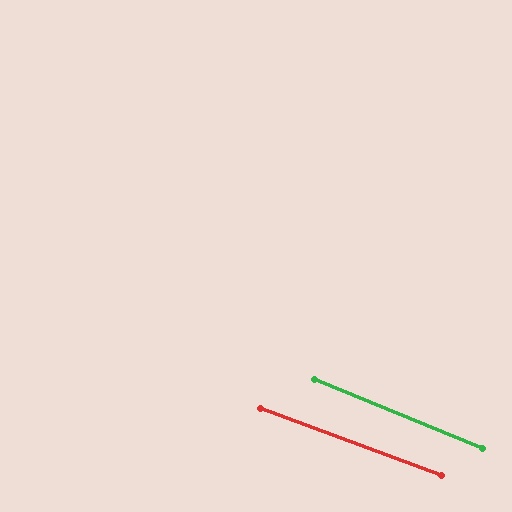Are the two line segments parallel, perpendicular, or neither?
Parallel — their directions differ by only 2.0°.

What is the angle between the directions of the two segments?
Approximately 2 degrees.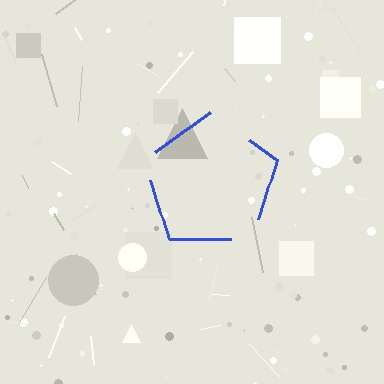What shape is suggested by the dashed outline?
The dashed outline suggests a pentagon.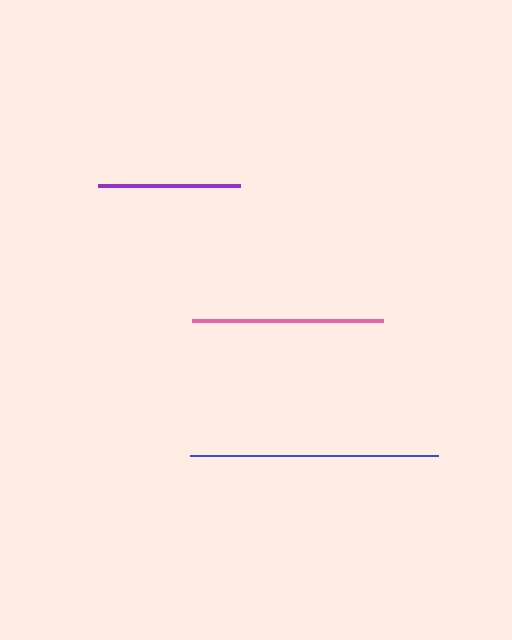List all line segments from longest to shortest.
From longest to shortest: blue, pink, purple.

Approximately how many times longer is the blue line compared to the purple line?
The blue line is approximately 1.7 times the length of the purple line.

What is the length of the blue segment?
The blue segment is approximately 249 pixels long.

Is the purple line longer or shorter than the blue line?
The blue line is longer than the purple line.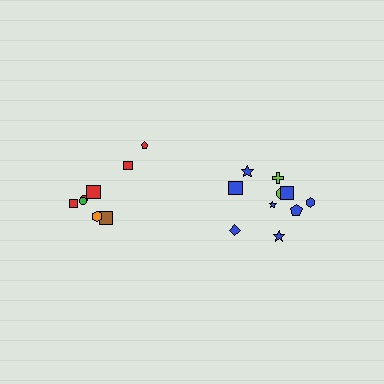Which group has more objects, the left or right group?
The right group.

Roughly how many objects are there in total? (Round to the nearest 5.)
Roughly 20 objects in total.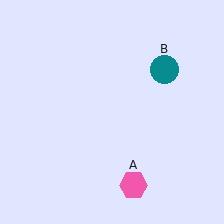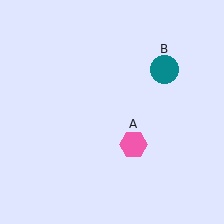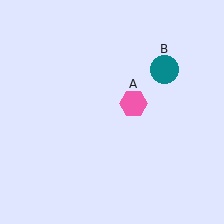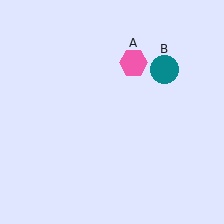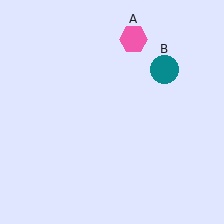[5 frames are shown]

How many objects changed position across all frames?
1 object changed position: pink hexagon (object A).